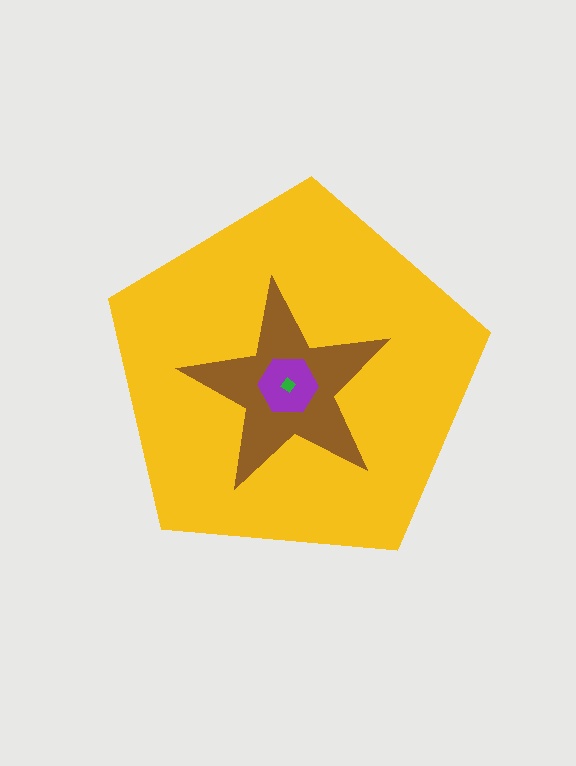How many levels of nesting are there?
4.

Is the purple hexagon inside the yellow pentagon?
Yes.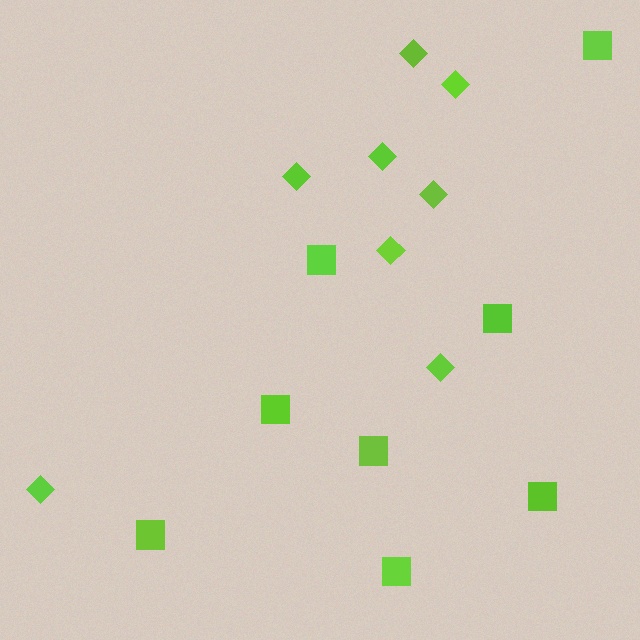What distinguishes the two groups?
There are 2 groups: one group of diamonds (8) and one group of squares (8).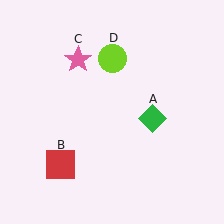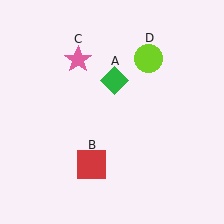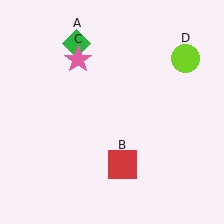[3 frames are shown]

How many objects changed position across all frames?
3 objects changed position: green diamond (object A), red square (object B), lime circle (object D).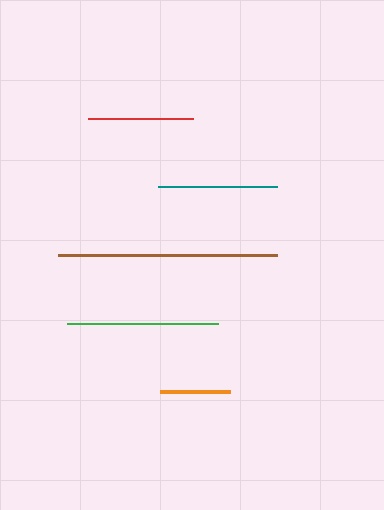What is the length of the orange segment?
The orange segment is approximately 71 pixels long.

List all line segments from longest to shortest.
From longest to shortest: brown, green, teal, red, orange.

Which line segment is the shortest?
The orange line is the shortest at approximately 71 pixels.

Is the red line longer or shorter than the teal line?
The teal line is longer than the red line.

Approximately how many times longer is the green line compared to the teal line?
The green line is approximately 1.3 times the length of the teal line.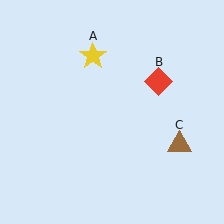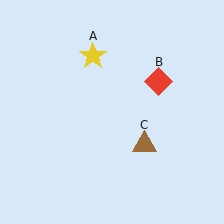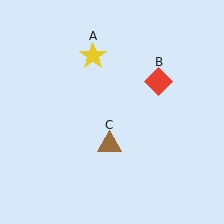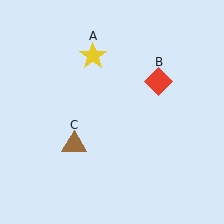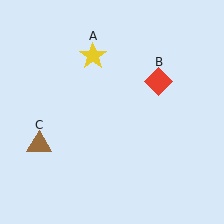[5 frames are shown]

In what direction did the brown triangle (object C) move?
The brown triangle (object C) moved left.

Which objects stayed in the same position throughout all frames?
Yellow star (object A) and red diamond (object B) remained stationary.